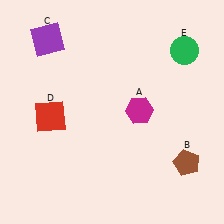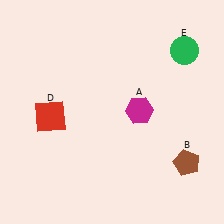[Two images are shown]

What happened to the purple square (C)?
The purple square (C) was removed in Image 2. It was in the top-left area of Image 1.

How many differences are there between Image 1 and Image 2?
There is 1 difference between the two images.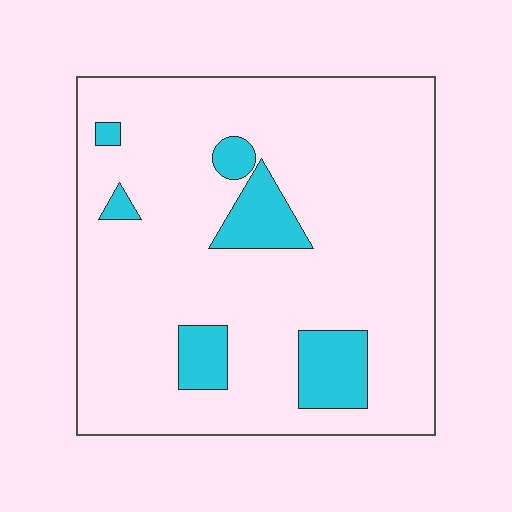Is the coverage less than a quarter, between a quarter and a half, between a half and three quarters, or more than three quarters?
Less than a quarter.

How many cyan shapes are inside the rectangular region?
6.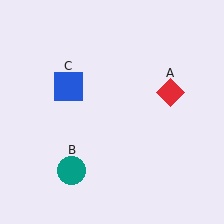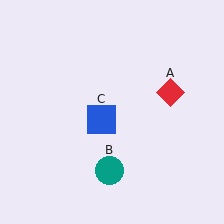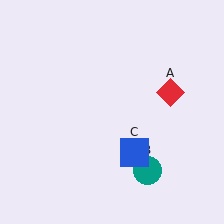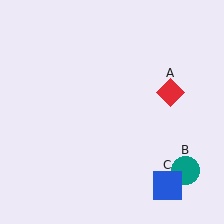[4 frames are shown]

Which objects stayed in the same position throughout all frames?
Red diamond (object A) remained stationary.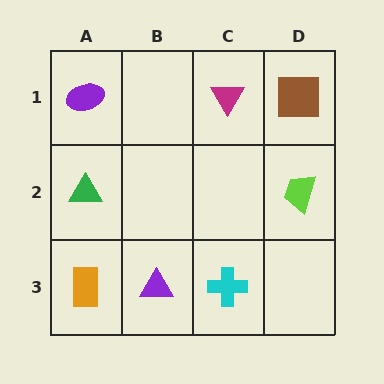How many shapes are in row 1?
3 shapes.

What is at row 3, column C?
A cyan cross.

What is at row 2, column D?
A lime trapezoid.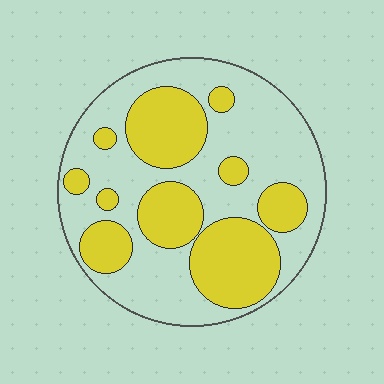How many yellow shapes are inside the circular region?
10.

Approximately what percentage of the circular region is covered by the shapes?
Approximately 40%.